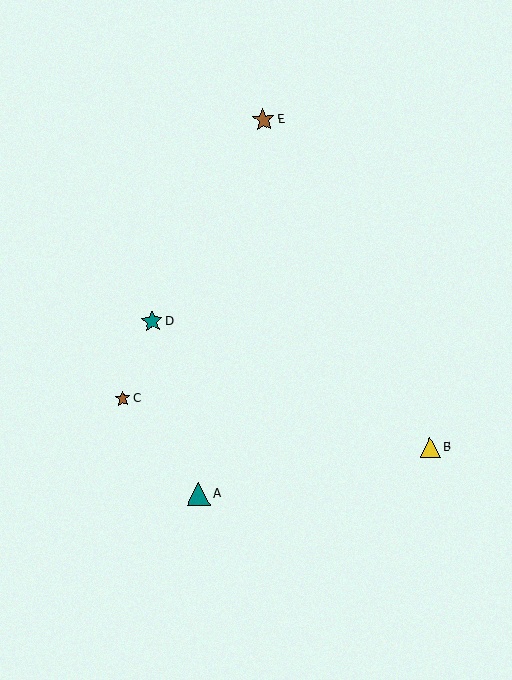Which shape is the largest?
The teal triangle (labeled A) is the largest.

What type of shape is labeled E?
Shape E is a brown star.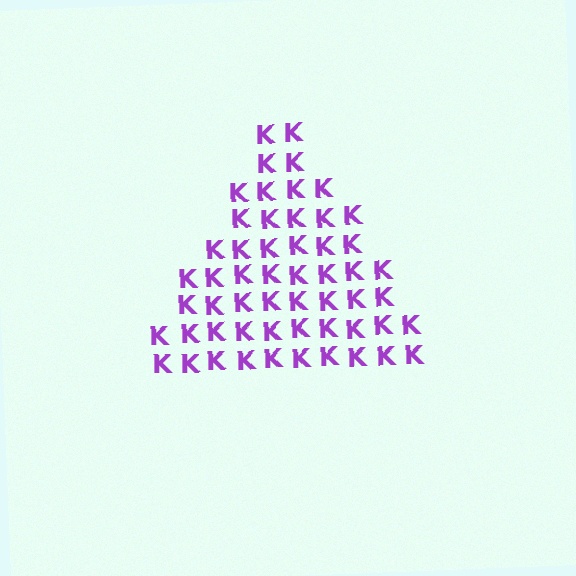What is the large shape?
The large shape is a triangle.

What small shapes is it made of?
It is made of small letter K's.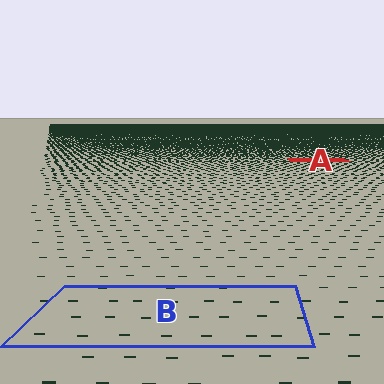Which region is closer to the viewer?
Region B is closer. The texture elements there are larger and more spread out.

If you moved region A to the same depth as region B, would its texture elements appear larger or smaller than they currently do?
They would appear larger. At a closer depth, the same texture elements are projected at a bigger on-screen size.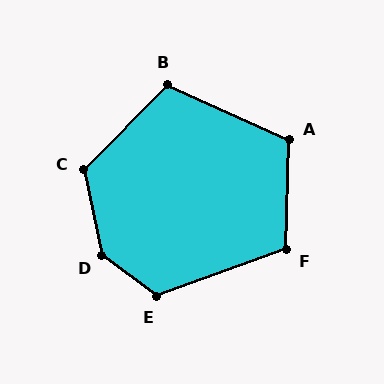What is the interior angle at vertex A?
Approximately 113 degrees (obtuse).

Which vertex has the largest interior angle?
D, at approximately 139 degrees.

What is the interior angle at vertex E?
Approximately 123 degrees (obtuse).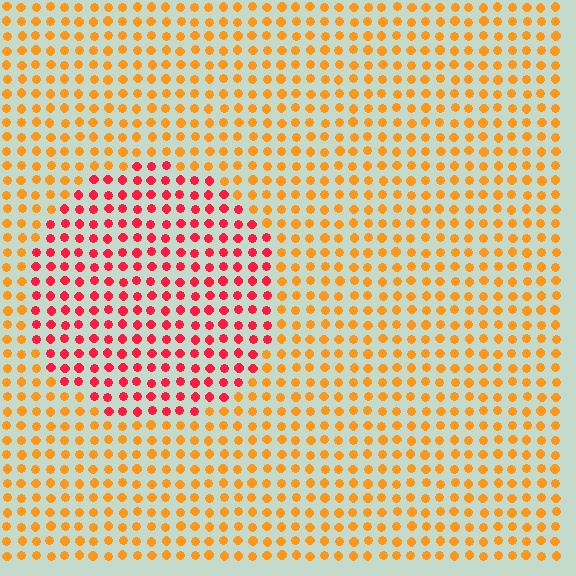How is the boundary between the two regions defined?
The boundary is defined purely by a slight shift in hue (about 43 degrees). Spacing, size, and orientation are identical on both sides.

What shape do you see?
I see a circle.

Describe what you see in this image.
The image is filled with small orange elements in a uniform arrangement. A circle-shaped region is visible where the elements are tinted to a slightly different hue, forming a subtle color boundary.